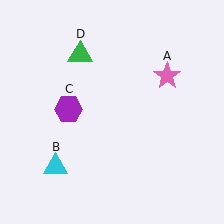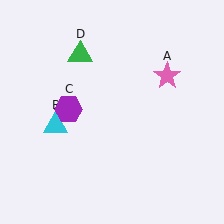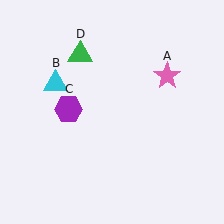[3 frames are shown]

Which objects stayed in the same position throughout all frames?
Pink star (object A) and purple hexagon (object C) and green triangle (object D) remained stationary.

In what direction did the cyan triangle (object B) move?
The cyan triangle (object B) moved up.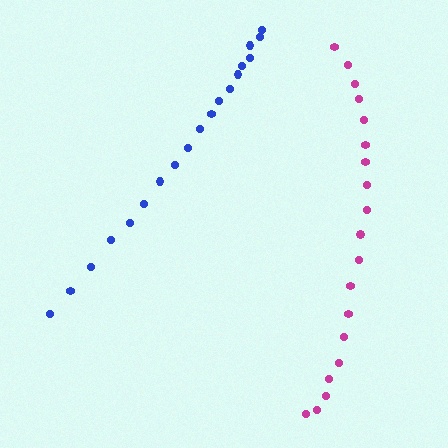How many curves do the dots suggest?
There are 2 distinct paths.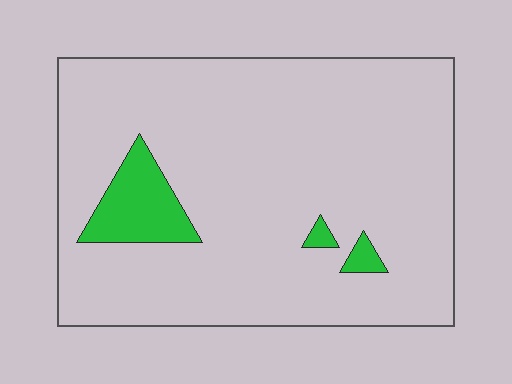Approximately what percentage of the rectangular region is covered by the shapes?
Approximately 10%.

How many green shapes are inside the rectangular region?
3.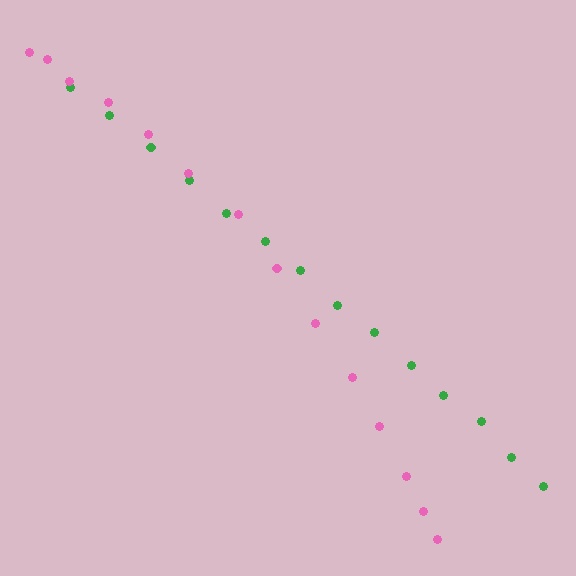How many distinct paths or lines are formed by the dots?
There are 2 distinct paths.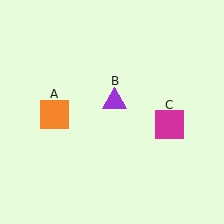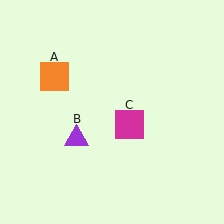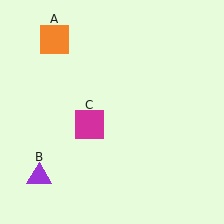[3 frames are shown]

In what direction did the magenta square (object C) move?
The magenta square (object C) moved left.